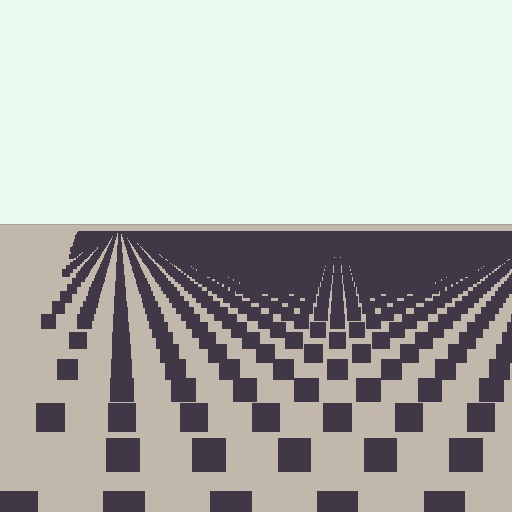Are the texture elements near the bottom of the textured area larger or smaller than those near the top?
Larger. Near the bottom, elements are closer to the viewer and appear at a bigger on-screen size.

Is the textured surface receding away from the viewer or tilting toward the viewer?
The surface is receding away from the viewer. Texture elements get smaller and denser toward the top.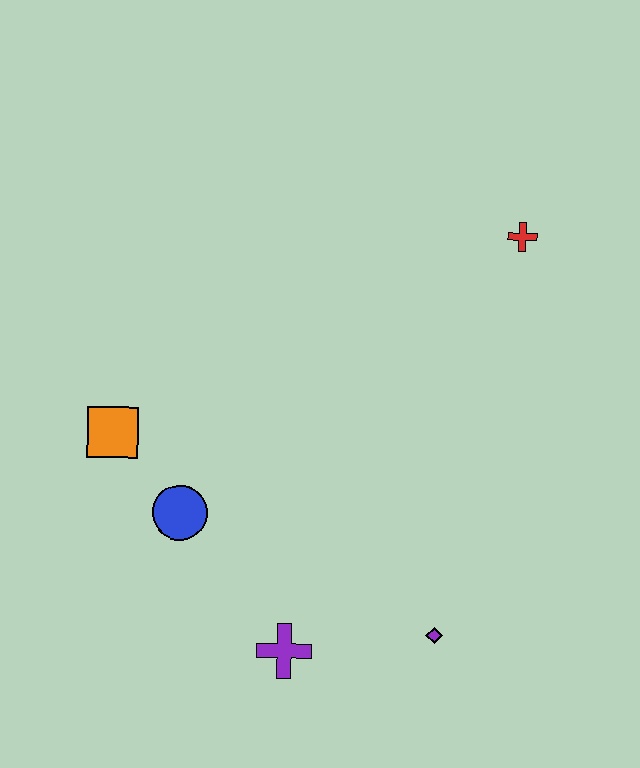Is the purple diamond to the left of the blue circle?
No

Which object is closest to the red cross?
The purple diamond is closest to the red cross.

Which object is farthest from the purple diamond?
The red cross is farthest from the purple diamond.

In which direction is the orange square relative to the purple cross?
The orange square is above the purple cross.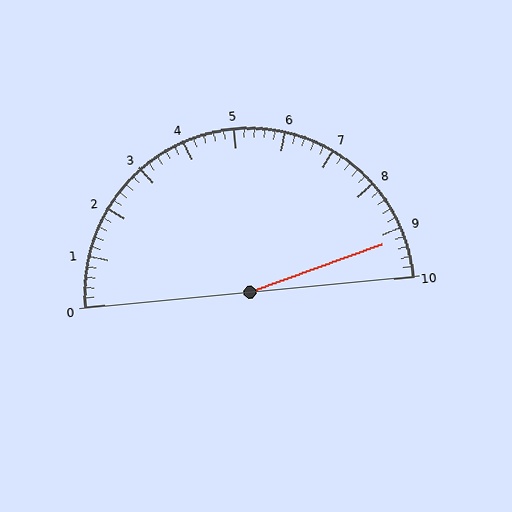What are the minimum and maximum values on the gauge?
The gauge ranges from 0 to 10.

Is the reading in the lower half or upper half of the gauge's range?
The reading is in the upper half of the range (0 to 10).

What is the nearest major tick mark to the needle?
The nearest major tick mark is 9.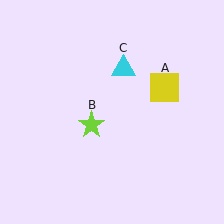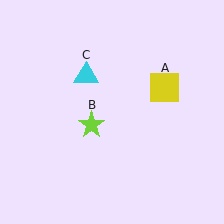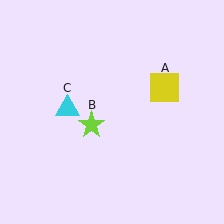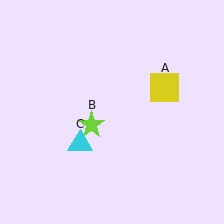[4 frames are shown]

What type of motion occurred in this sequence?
The cyan triangle (object C) rotated counterclockwise around the center of the scene.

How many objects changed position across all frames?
1 object changed position: cyan triangle (object C).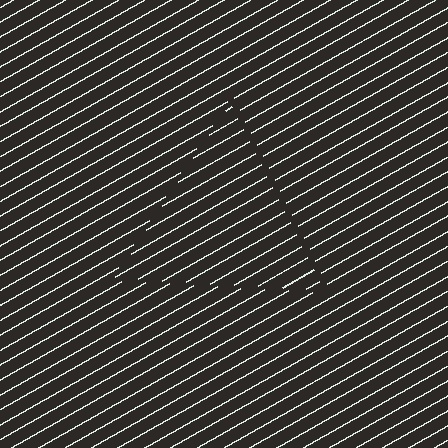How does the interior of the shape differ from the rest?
The interior of the shape contains the same grating, shifted by half a period — the contour is defined by the phase discontinuity where line-ends from the inner and outer gratings abut.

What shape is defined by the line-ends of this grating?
An illusory triangle. The interior of the shape contains the same grating, shifted by half a period — the contour is defined by the phase discontinuity where line-ends from the inner and outer gratings abut.